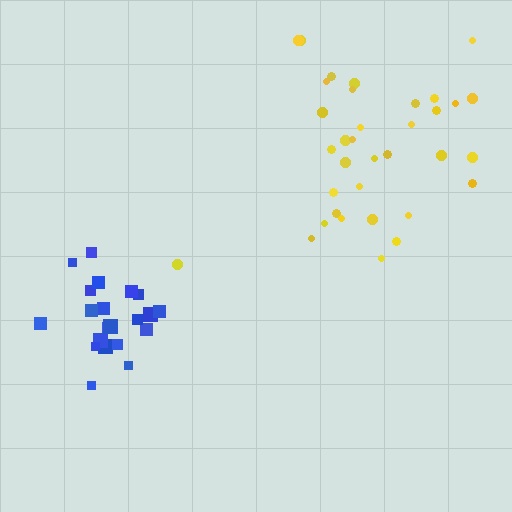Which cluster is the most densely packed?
Blue.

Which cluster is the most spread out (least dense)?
Yellow.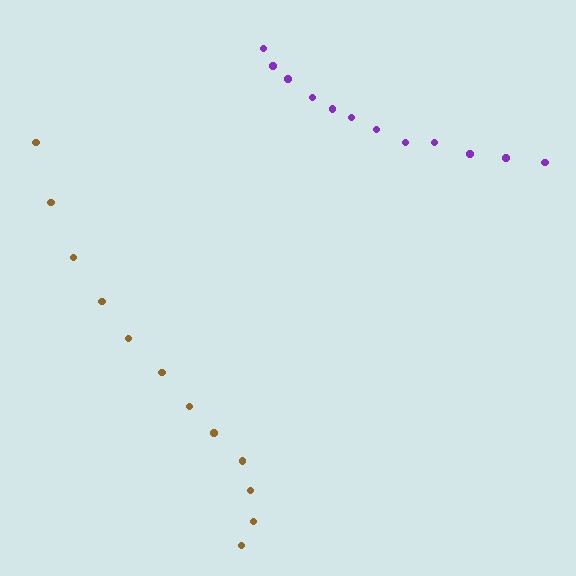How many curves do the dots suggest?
There are 2 distinct paths.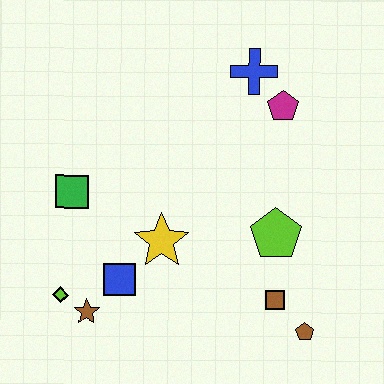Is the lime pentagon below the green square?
Yes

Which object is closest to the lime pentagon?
The brown square is closest to the lime pentagon.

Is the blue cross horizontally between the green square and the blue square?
No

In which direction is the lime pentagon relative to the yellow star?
The lime pentagon is to the right of the yellow star.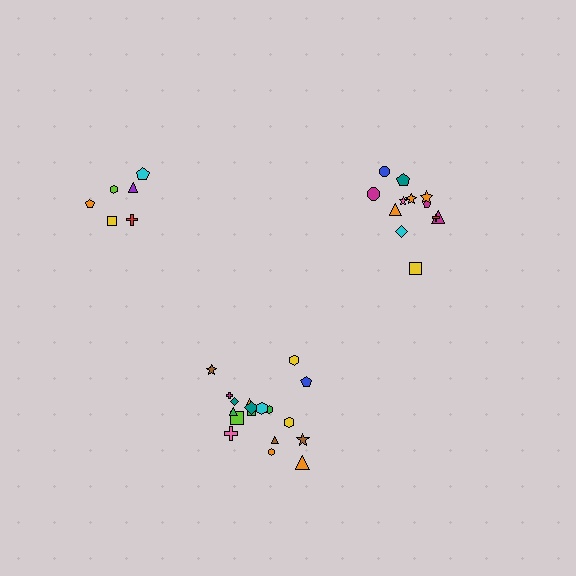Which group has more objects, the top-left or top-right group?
The top-right group.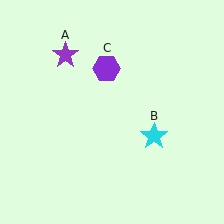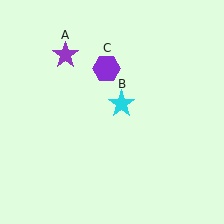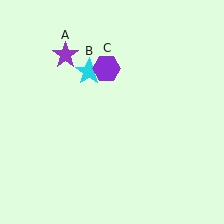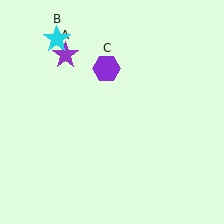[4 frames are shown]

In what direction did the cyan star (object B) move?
The cyan star (object B) moved up and to the left.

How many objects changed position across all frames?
1 object changed position: cyan star (object B).